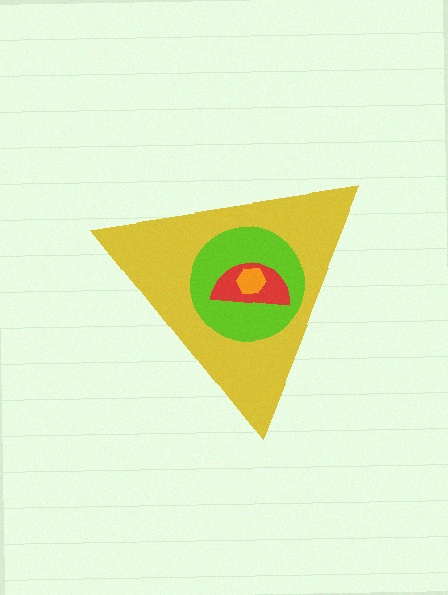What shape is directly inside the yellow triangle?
The lime circle.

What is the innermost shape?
The orange hexagon.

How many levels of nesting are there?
4.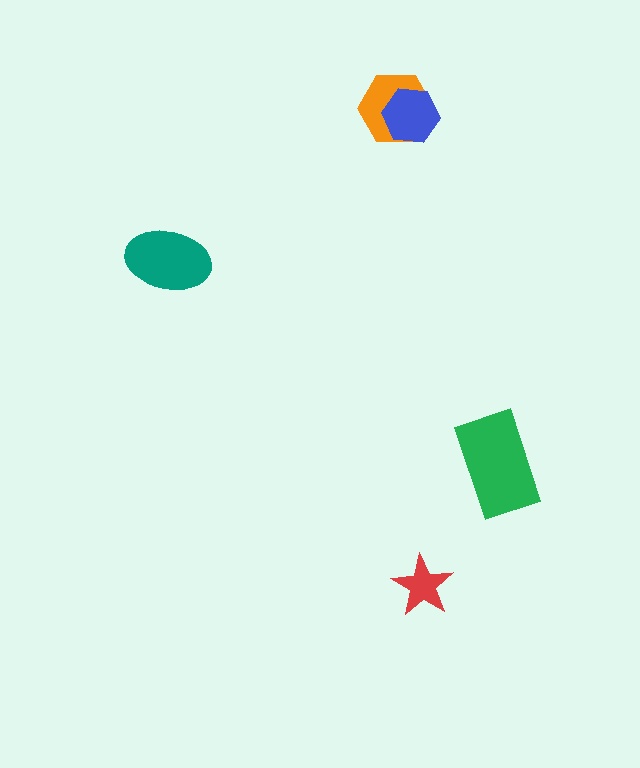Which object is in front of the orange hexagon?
The blue hexagon is in front of the orange hexagon.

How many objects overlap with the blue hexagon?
1 object overlaps with the blue hexagon.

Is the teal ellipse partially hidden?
No, no other shape covers it.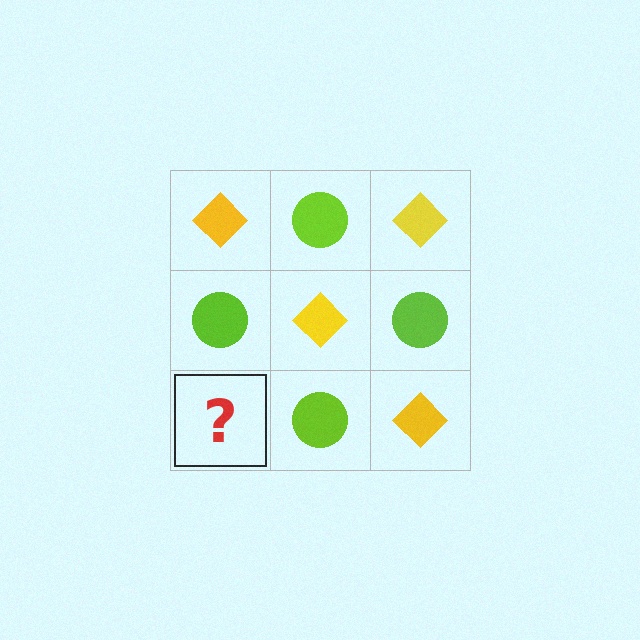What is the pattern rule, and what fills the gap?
The rule is that it alternates yellow diamond and lime circle in a checkerboard pattern. The gap should be filled with a yellow diamond.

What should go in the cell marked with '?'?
The missing cell should contain a yellow diamond.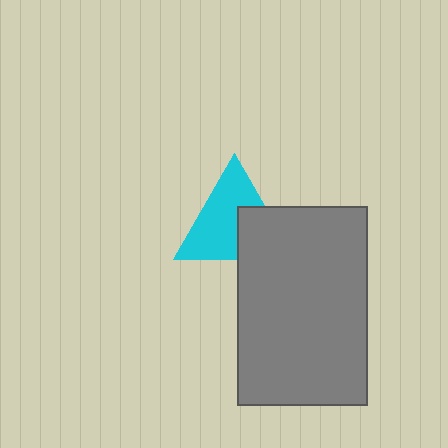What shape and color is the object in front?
The object in front is a gray rectangle.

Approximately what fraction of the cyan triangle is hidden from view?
Roughly 35% of the cyan triangle is hidden behind the gray rectangle.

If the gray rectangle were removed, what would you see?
You would see the complete cyan triangle.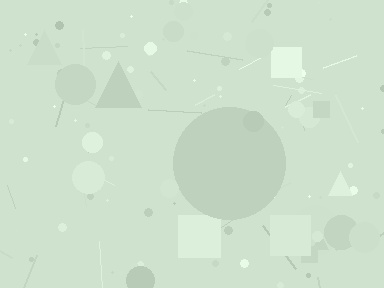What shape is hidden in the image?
A circle is hidden in the image.